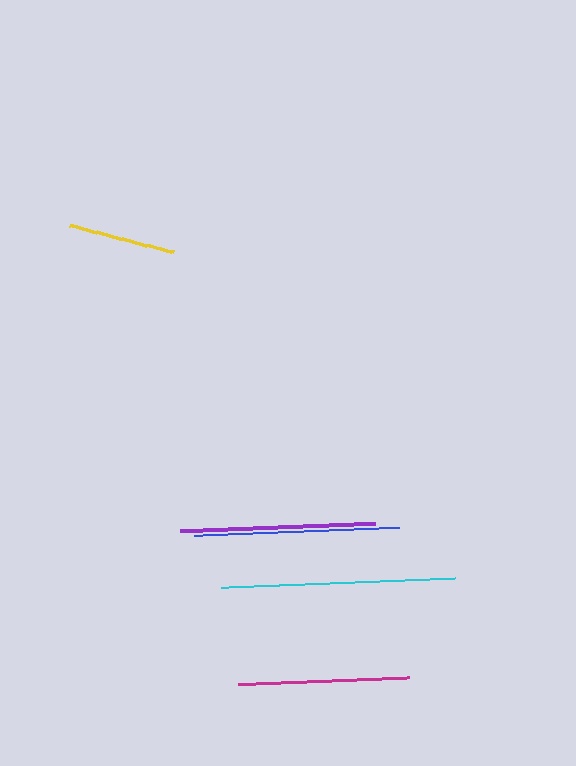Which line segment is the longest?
The cyan line is the longest at approximately 234 pixels.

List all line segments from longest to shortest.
From longest to shortest: cyan, blue, purple, magenta, yellow.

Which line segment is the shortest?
The yellow line is the shortest at approximately 108 pixels.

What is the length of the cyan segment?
The cyan segment is approximately 234 pixels long.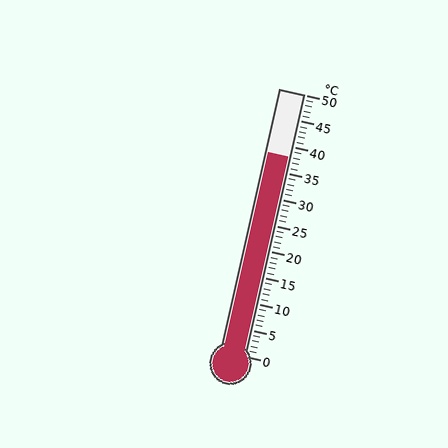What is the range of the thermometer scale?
The thermometer scale ranges from 0°C to 50°C.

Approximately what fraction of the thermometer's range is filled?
The thermometer is filled to approximately 75% of its range.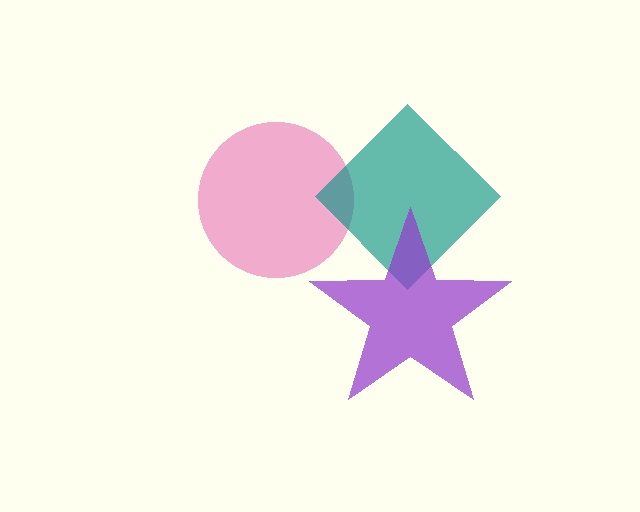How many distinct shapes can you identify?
There are 3 distinct shapes: a pink circle, a teal diamond, a purple star.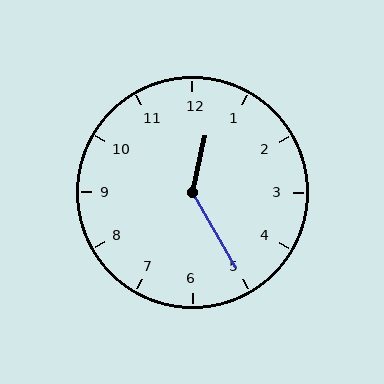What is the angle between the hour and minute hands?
Approximately 138 degrees.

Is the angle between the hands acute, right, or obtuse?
It is obtuse.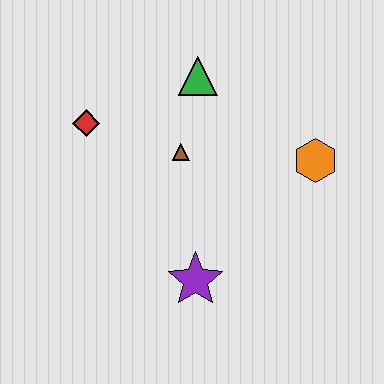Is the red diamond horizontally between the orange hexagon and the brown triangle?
No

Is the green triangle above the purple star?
Yes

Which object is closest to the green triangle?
The brown triangle is closest to the green triangle.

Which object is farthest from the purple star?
The green triangle is farthest from the purple star.